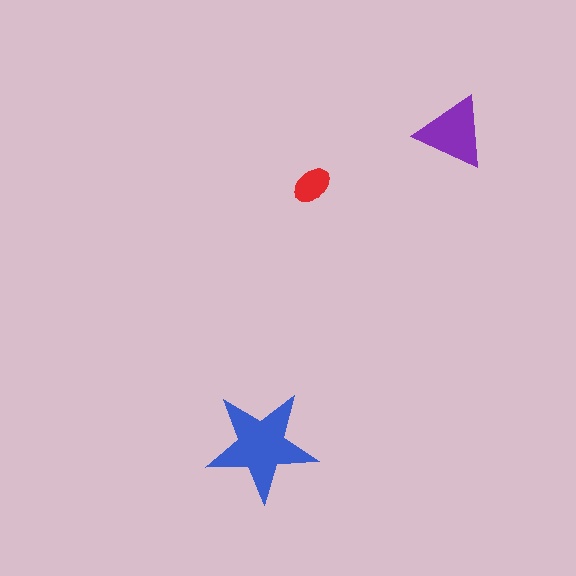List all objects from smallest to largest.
The red ellipse, the purple triangle, the blue star.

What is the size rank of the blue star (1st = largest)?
1st.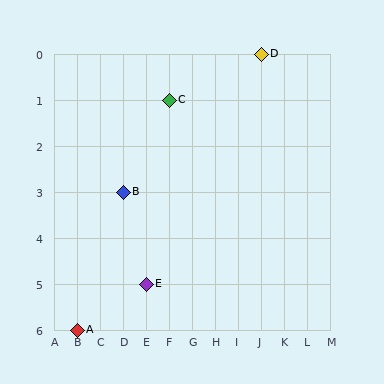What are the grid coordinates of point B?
Point B is at grid coordinates (D, 3).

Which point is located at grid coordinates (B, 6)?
Point A is at (B, 6).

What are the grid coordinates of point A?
Point A is at grid coordinates (B, 6).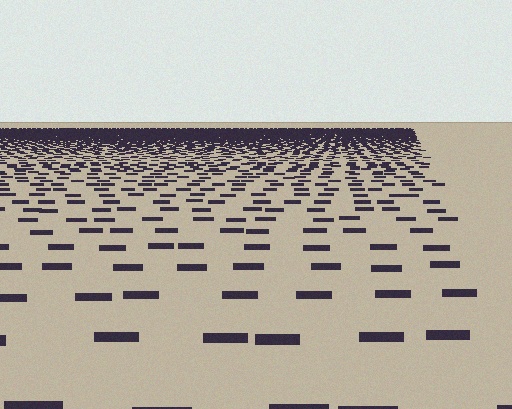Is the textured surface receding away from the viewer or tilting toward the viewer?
The surface is receding away from the viewer. Texture elements get smaller and denser toward the top.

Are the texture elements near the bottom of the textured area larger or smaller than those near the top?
Larger. Near the bottom, elements are closer to the viewer and appear at a bigger on-screen size.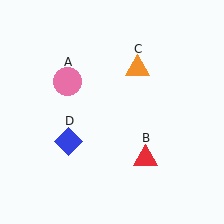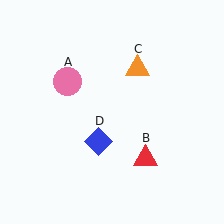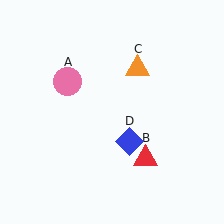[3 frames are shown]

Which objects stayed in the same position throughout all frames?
Pink circle (object A) and red triangle (object B) and orange triangle (object C) remained stationary.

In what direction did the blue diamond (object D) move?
The blue diamond (object D) moved right.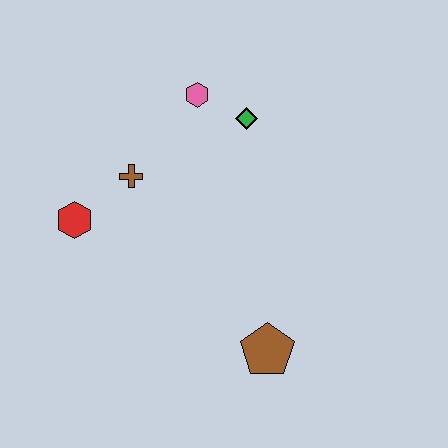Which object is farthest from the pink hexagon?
The brown pentagon is farthest from the pink hexagon.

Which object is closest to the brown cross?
The red hexagon is closest to the brown cross.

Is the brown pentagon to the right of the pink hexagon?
Yes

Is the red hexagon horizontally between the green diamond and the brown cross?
No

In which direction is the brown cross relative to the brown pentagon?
The brown cross is above the brown pentagon.